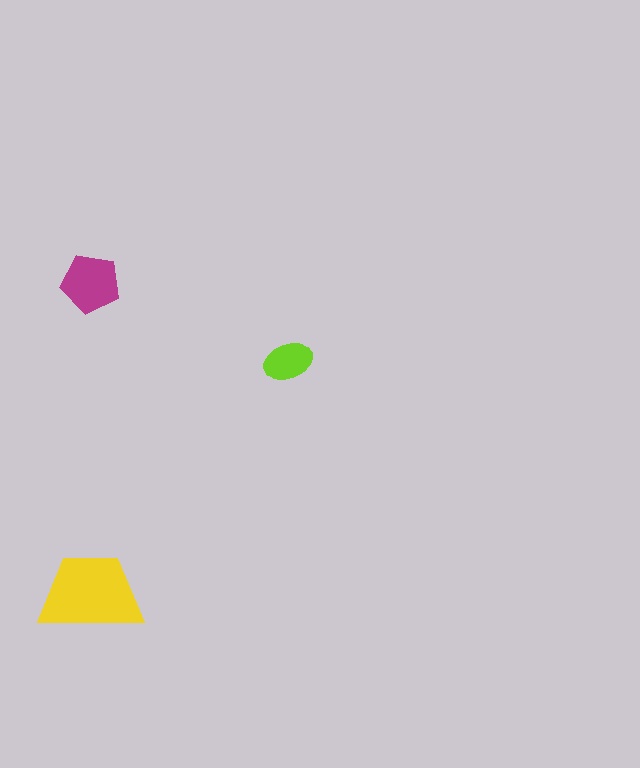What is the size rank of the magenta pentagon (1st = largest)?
2nd.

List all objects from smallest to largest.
The lime ellipse, the magenta pentagon, the yellow trapezoid.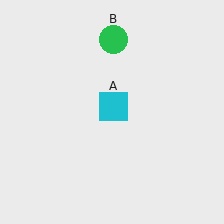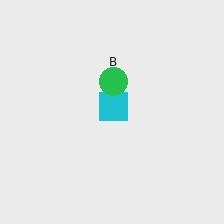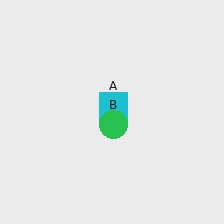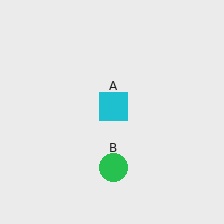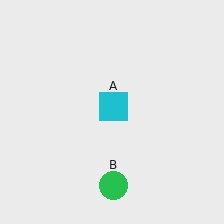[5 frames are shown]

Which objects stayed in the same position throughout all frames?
Cyan square (object A) remained stationary.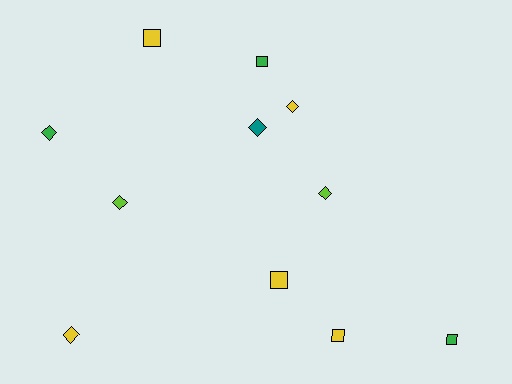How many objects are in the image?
There are 11 objects.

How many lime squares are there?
There are no lime squares.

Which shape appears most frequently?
Diamond, with 6 objects.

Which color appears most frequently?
Yellow, with 5 objects.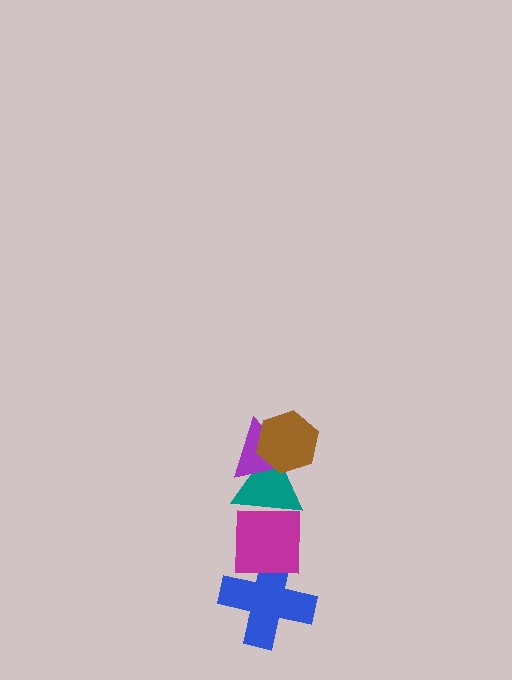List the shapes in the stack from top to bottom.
From top to bottom: the brown hexagon, the purple triangle, the teal triangle, the magenta square, the blue cross.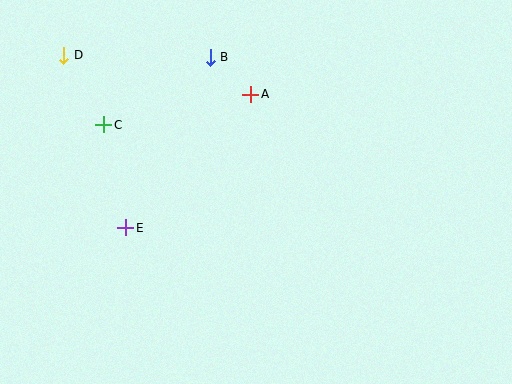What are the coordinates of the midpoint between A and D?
The midpoint between A and D is at (157, 75).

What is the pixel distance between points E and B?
The distance between E and B is 190 pixels.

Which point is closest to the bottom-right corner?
Point A is closest to the bottom-right corner.